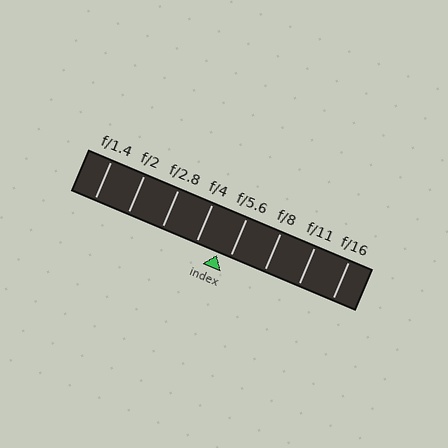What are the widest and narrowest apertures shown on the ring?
The widest aperture shown is f/1.4 and the narrowest is f/16.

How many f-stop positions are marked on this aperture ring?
There are 8 f-stop positions marked.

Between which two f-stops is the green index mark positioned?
The index mark is between f/4 and f/5.6.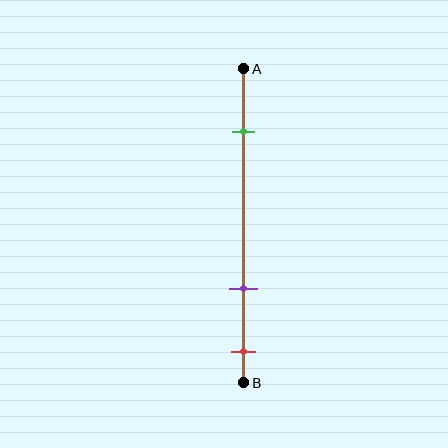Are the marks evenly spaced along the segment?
No, the marks are not evenly spaced.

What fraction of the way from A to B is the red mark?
The red mark is approximately 90% (0.9) of the way from A to B.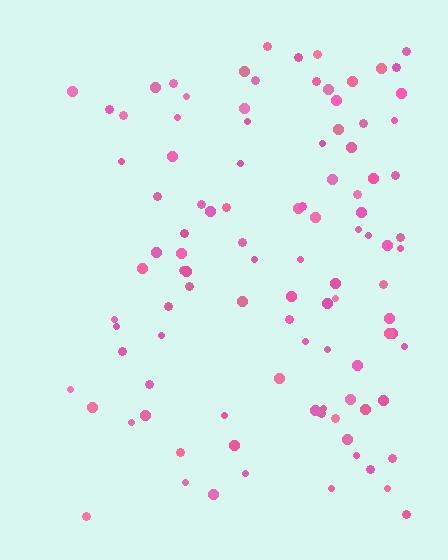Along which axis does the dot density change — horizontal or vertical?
Horizontal.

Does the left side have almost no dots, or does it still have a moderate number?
Still a moderate number, just noticeably fewer than the right.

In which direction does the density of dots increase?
From left to right, with the right side densest.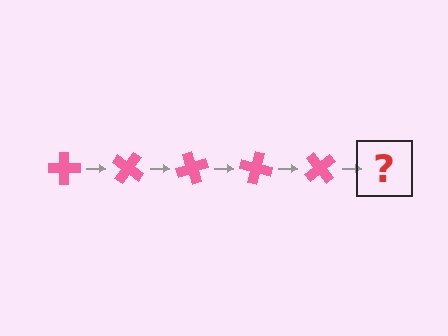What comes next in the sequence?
The next element should be a pink cross rotated 175 degrees.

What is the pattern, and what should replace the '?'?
The pattern is that the cross rotates 35 degrees each step. The '?' should be a pink cross rotated 175 degrees.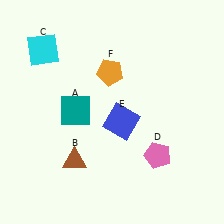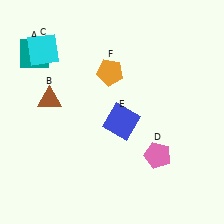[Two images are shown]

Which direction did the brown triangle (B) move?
The brown triangle (B) moved up.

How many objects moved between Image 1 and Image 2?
2 objects moved between the two images.